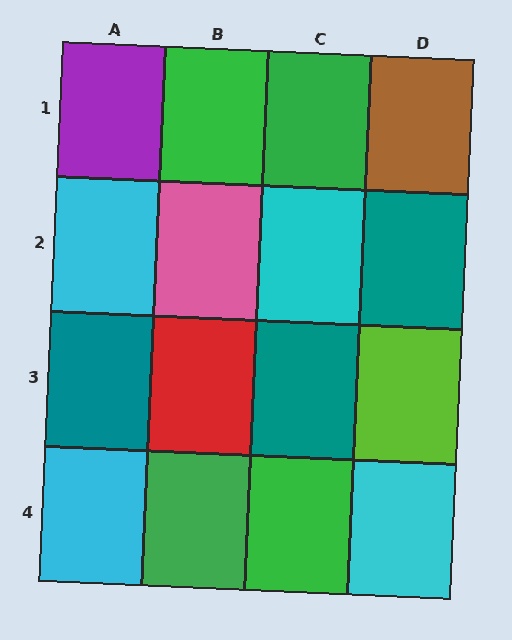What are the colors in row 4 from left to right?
Cyan, green, green, cyan.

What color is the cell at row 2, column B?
Pink.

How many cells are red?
1 cell is red.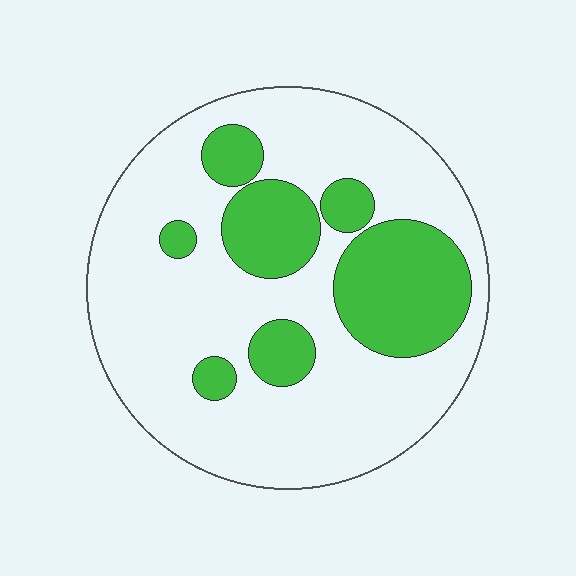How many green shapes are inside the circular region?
7.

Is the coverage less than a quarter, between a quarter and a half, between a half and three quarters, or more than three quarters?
Between a quarter and a half.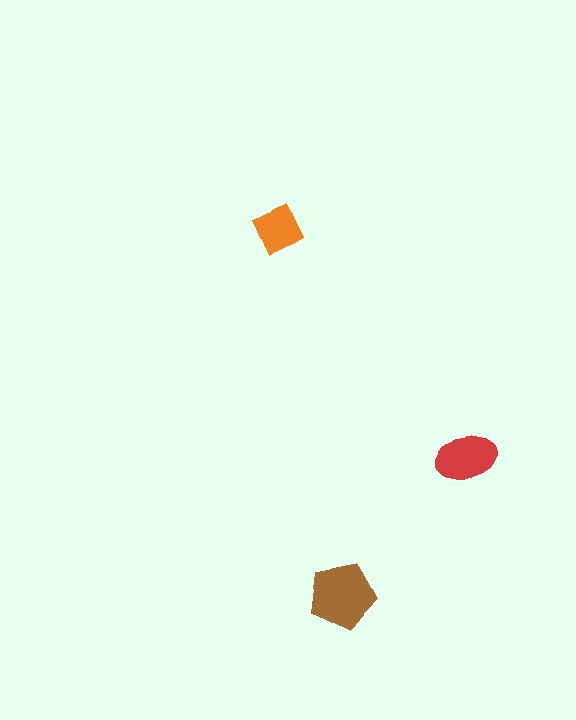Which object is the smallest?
The orange square.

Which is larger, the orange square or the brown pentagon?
The brown pentagon.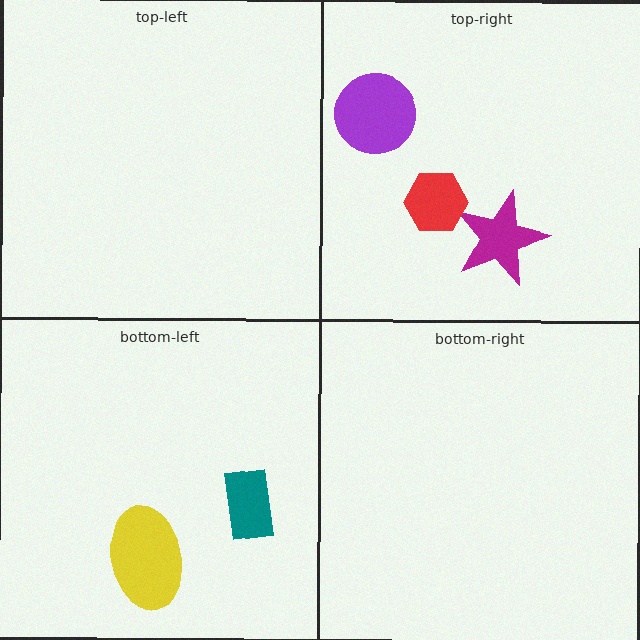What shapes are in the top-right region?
The magenta star, the red hexagon, the purple circle.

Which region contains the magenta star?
The top-right region.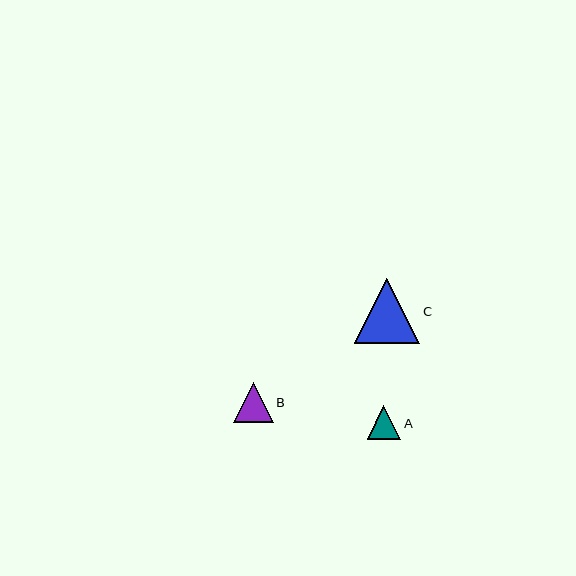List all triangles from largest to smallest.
From largest to smallest: C, B, A.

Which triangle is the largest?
Triangle C is the largest with a size of approximately 65 pixels.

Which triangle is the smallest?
Triangle A is the smallest with a size of approximately 34 pixels.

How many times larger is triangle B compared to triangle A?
Triangle B is approximately 1.2 times the size of triangle A.